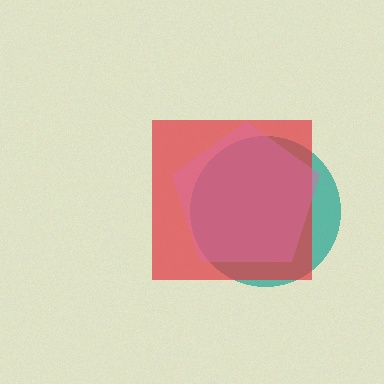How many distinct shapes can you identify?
There are 3 distinct shapes: a teal circle, a red square, a pink pentagon.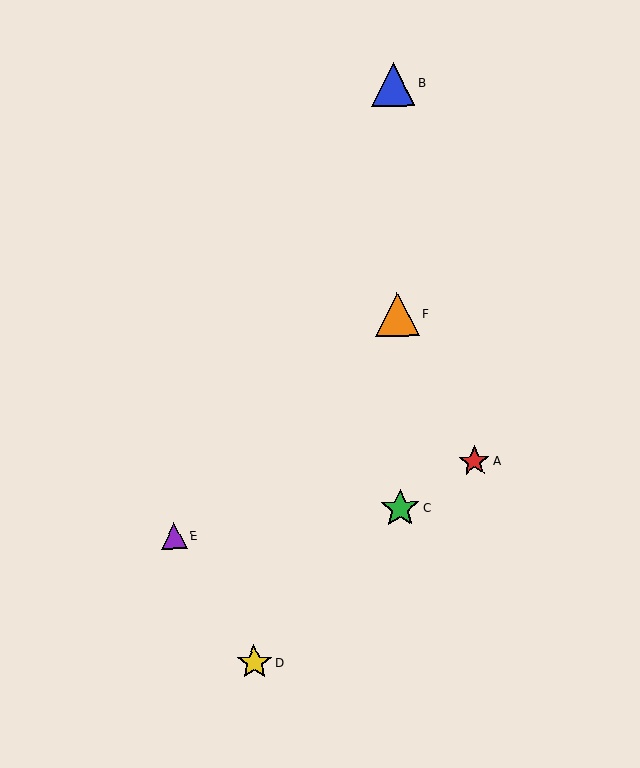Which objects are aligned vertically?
Objects B, C, F are aligned vertically.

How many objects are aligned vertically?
3 objects (B, C, F) are aligned vertically.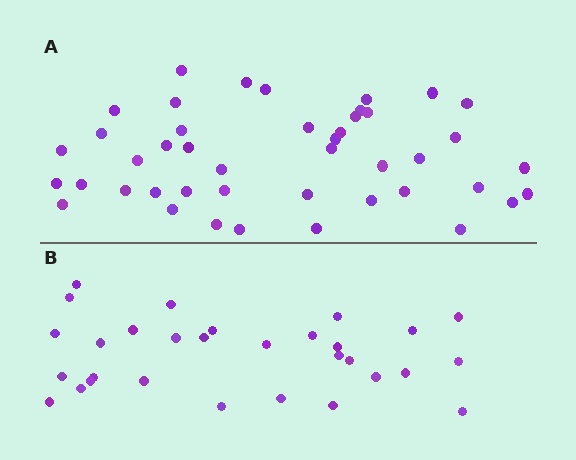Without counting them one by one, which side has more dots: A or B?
Region A (the top region) has more dots.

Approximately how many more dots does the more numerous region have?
Region A has approximately 15 more dots than region B.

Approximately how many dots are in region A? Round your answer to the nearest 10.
About 40 dots. (The exact count is 44, which rounds to 40.)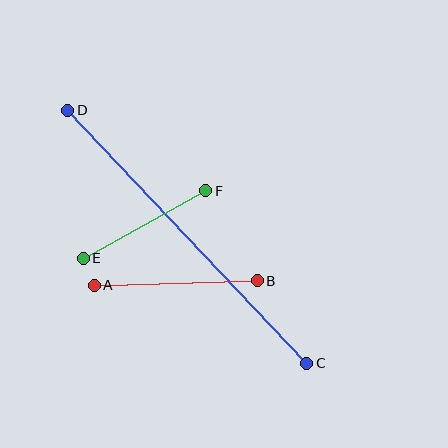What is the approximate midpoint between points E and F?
The midpoint is at approximately (145, 225) pixels.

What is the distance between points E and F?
The distance is approximately 140 pixels.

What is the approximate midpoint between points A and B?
The midpoint is at approximately (176, 283) pixels.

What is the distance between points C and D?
The distance is approximately 348 pixels.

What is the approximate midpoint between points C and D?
The midpoint is at approximately (187, 237) pixels.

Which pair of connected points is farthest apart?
Points C and D are farthest apart.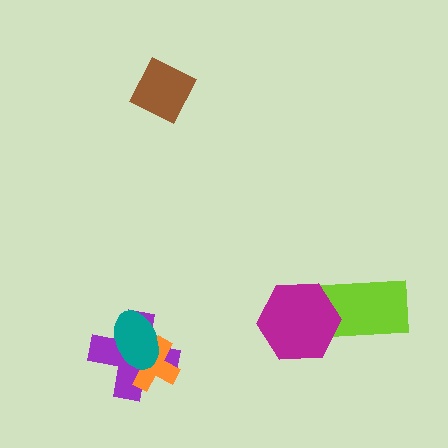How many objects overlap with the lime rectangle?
1 object overlaps with the lime rectangle.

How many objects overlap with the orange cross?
2 objects overlap with the orange cross.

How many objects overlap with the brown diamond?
0 objects overlap with the brown diamond.